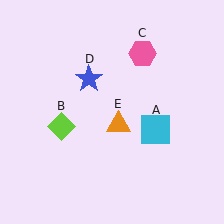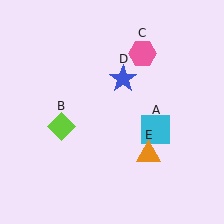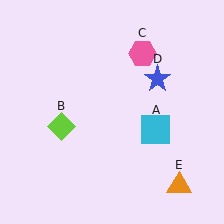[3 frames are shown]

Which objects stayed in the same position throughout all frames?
Cyan square (object A) and lime diamond (object B) and pink hexagon (object C) remained stationary.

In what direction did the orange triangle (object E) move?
The orange triangle (object E) moved down and to the right.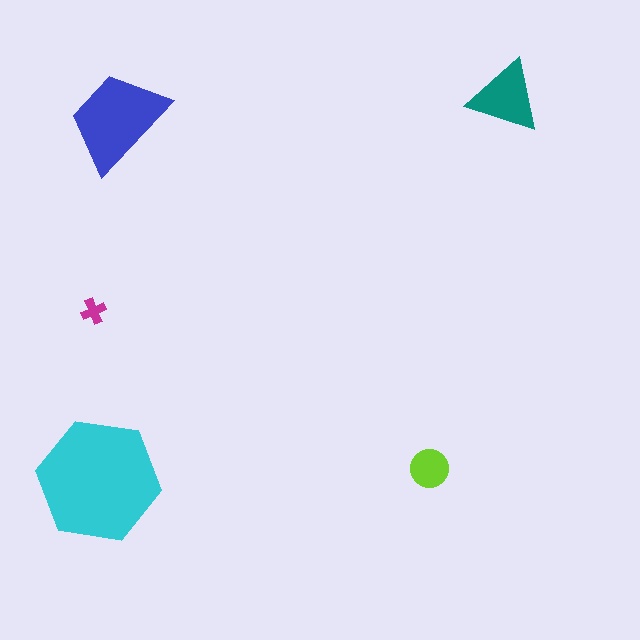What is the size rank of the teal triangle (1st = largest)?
3rd.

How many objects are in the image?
There are 5 objects in the image.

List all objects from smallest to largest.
The magenta cross, the lime circle, the teal triangle, the blue trapezoid, the cyan hexagon.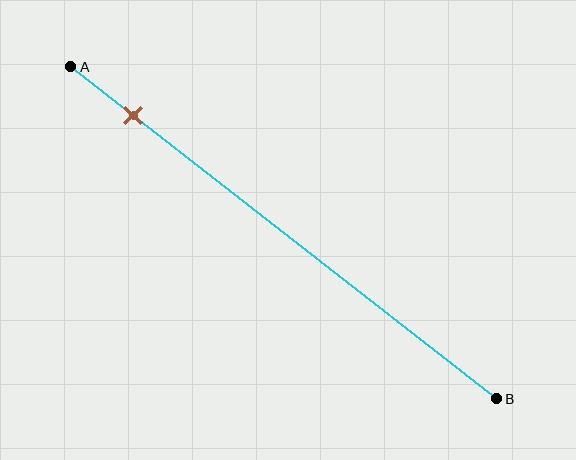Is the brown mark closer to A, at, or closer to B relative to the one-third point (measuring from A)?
The brown mark is closer to point A than the one-third point of segment AB.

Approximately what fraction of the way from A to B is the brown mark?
The brown mark is approximately 15% of the way from A to B.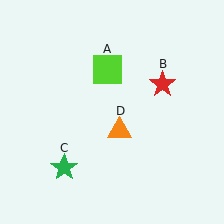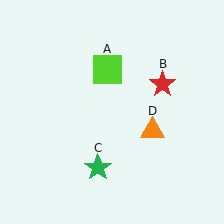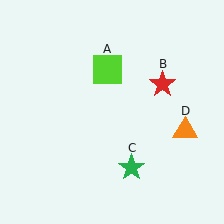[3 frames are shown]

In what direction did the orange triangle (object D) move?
The orange triangle (object D) moved right.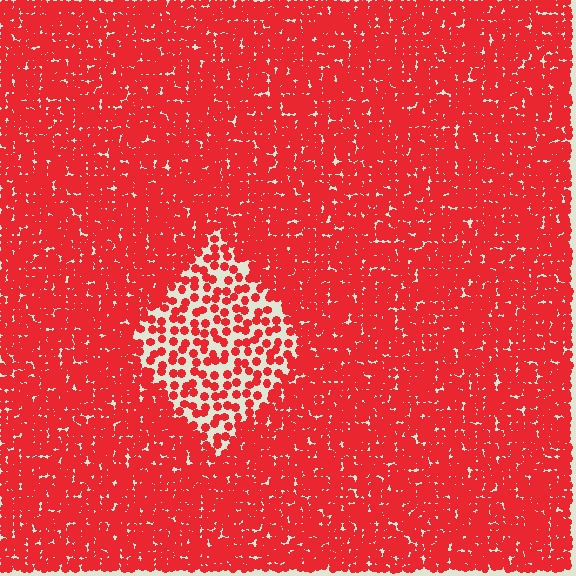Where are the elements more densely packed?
The elements are more densely packed outside the diamond boundary.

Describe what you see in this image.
The image contains small red elements arranged at two different densities. A diamond-shaped region is visible where the elements are less densely packed than the surrounding area.